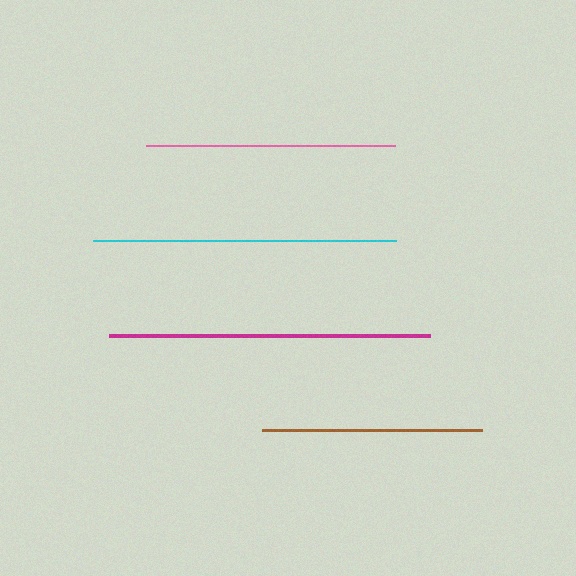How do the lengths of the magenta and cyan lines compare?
The magenta and cyan lines are approximately the same length.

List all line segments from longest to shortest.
From longest to shortest: magenta, cyan, pink, brown.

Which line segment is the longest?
The magenta line is the longest at approximately 321 pixels.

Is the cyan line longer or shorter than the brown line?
The cyan line is longer than the brown line.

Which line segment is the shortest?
The brown line is the shortest at approximately 220 pixels.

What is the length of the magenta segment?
The magenta segment is approximately 321 pixels long.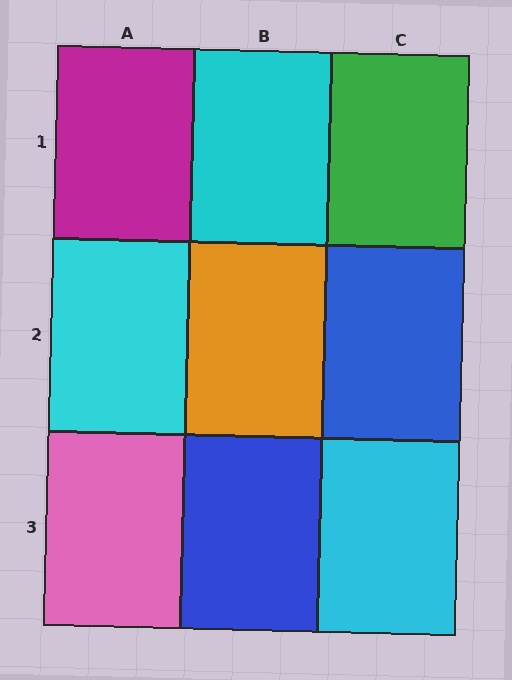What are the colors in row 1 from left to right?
Magenta, cyan, green.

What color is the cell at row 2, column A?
Cyan.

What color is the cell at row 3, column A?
Pink.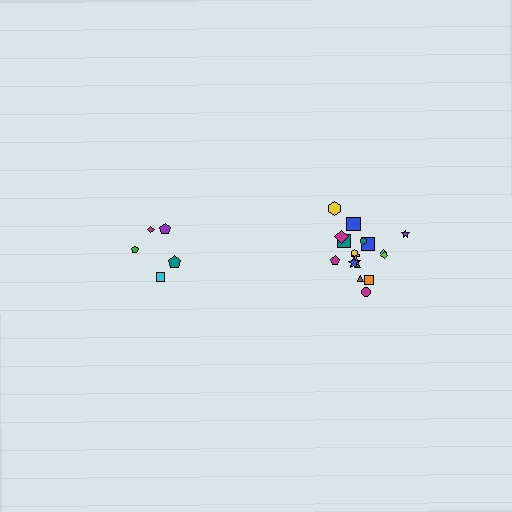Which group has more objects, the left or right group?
The right group.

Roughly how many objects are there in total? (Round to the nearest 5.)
Roughly 25 objects in total.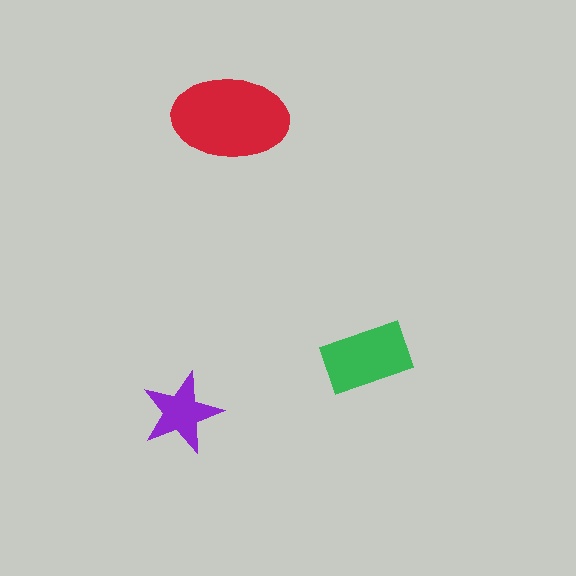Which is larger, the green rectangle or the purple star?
The green rectangle.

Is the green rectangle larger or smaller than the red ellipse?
Smaller.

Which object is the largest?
The red ellipse.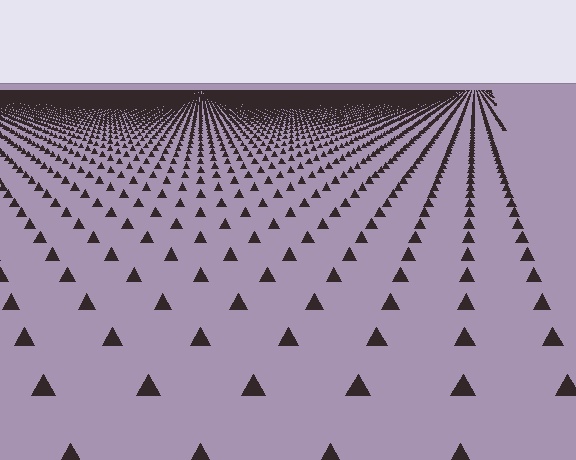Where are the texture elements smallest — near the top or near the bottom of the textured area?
Near the top.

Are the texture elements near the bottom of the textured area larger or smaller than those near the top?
Larger. Near the bottom, elements are closer to the viewer and appear at a bigger on-screen size.